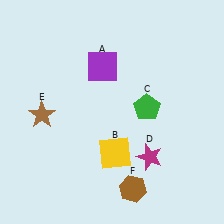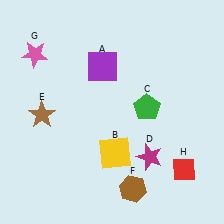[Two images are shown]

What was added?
A pink star (G), a red diamond (H) were added in Image 2.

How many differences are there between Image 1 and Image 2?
There are 2 differences between the two images.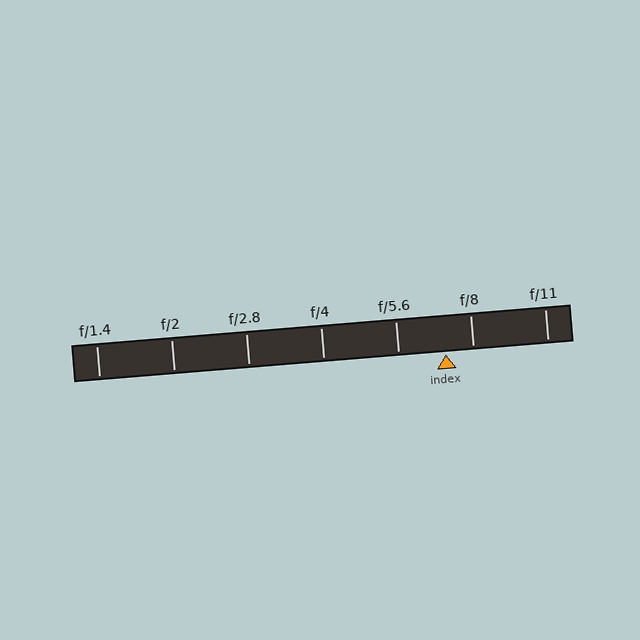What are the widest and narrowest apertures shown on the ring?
The widest aperture shown is f/1.4 and the narrowest is f/11.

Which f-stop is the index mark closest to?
The index mark is closest to f/8.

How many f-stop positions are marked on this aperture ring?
There are 7 f-stop positions marked.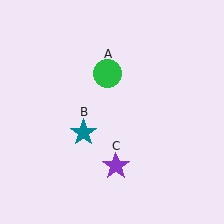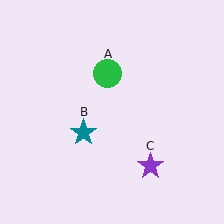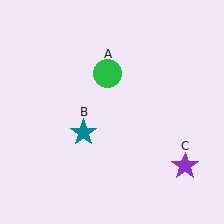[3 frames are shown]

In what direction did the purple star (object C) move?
The purple star (object C) moved right.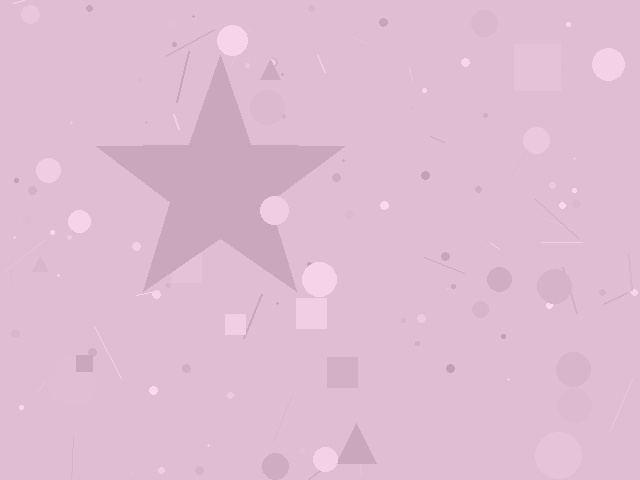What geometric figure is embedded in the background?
A star is embedded in the background.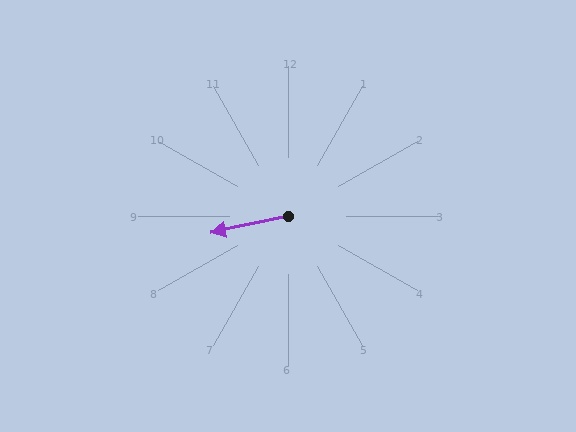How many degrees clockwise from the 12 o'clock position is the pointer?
Approximately 258 degrees.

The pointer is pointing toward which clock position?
Roughly 9 o'clock.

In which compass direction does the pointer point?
West.